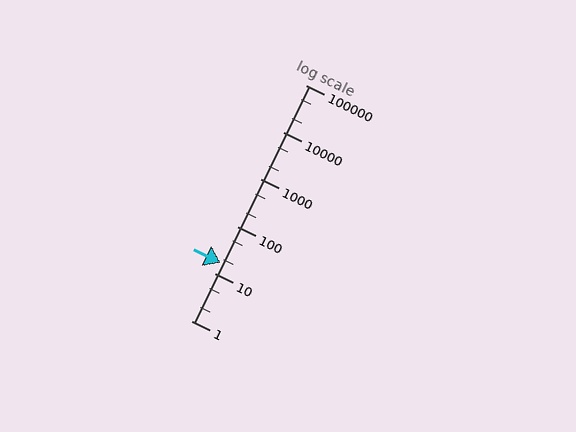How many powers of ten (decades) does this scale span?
The scale spans 5 decades, from 1 to 100000.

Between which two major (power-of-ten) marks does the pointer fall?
The pointer is between 10 and 100.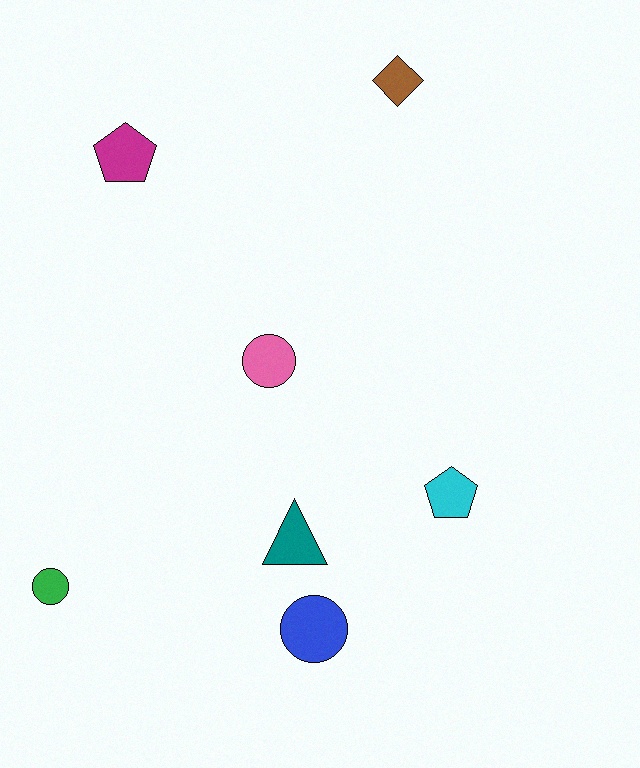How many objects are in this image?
There are 7 objects.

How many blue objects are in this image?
There is 1 blue object.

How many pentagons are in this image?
There are 2 pentagons.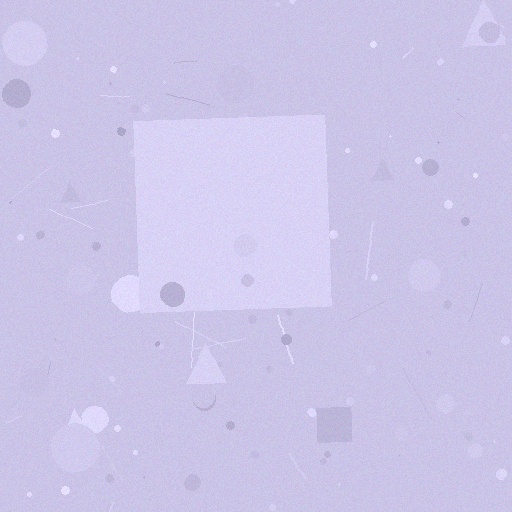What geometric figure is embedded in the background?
A square is embedded in the background.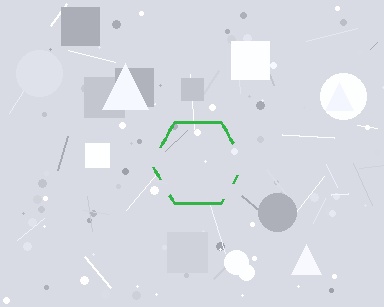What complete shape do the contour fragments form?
The contour fragments form a hexagon.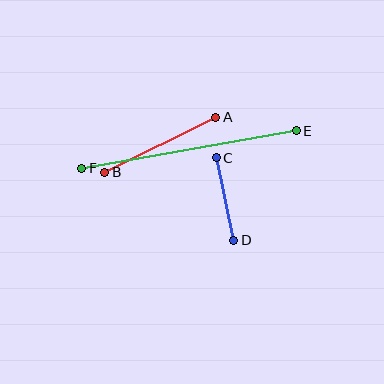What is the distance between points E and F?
The distance is approximately 217 pixels.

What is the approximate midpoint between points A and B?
The midpoint is at approximately (160, 145) pixels.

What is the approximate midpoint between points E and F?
The midpoint is at approximately (189, 149) pixels.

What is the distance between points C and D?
The distance is approximately 84 pixels.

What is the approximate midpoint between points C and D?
The midpoint is at approximately (225, 199) pixels.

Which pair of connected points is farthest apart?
Points E and F are farthest apart.